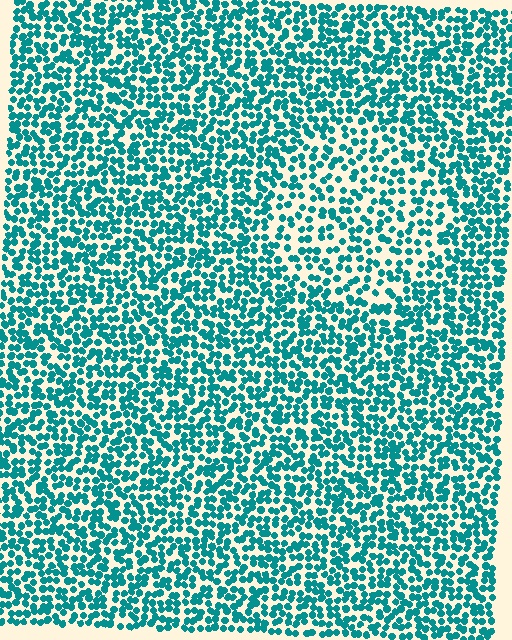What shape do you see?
I see a circle.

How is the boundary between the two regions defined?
The boundary is defined by a change in element density (approximately 1.6x ratio). All elements are the same color, size, and shape.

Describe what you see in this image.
The image contains small teal elements arranged at two different densities. A circle-shaped region is visible where the elements are less densely packed than the surrounding area.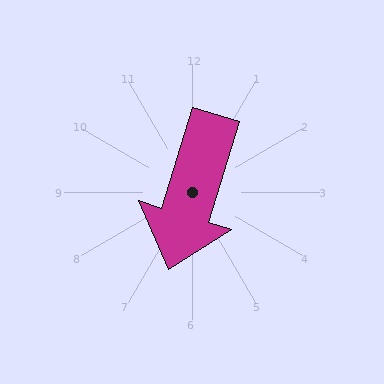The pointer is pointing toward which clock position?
Roughly 7 o'clock.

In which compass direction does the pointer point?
South.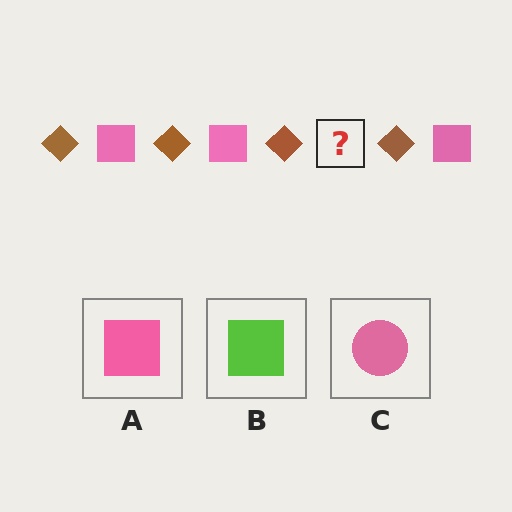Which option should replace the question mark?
Option A.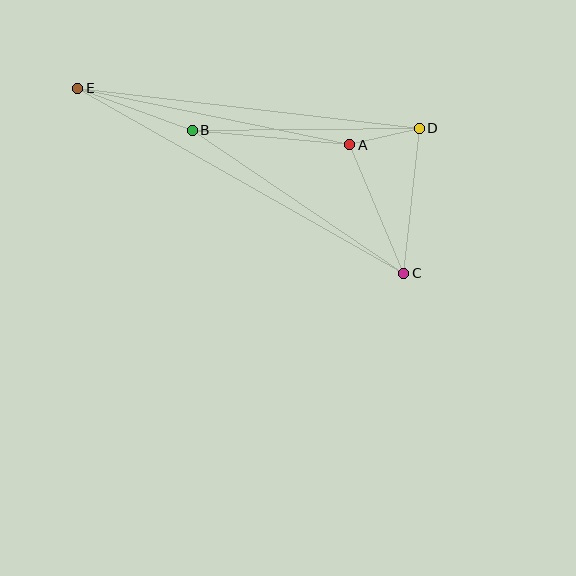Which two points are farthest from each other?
Points C and E are farthest from each other.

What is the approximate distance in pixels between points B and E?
The distance between B and E is approximately 122 pixels.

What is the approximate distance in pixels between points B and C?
The distance between B and C is approximately 255 pixels.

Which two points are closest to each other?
Points A and D are closest to each other.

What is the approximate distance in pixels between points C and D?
The distance between C and D is approximately 145 pixels.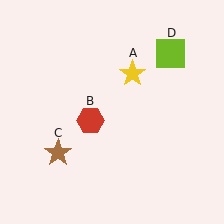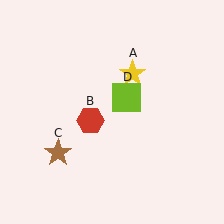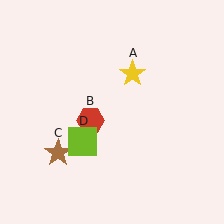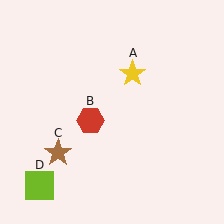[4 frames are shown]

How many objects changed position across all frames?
1 object changed position: lime square (object D).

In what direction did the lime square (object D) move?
The lime square (object D) moved down and to the left.